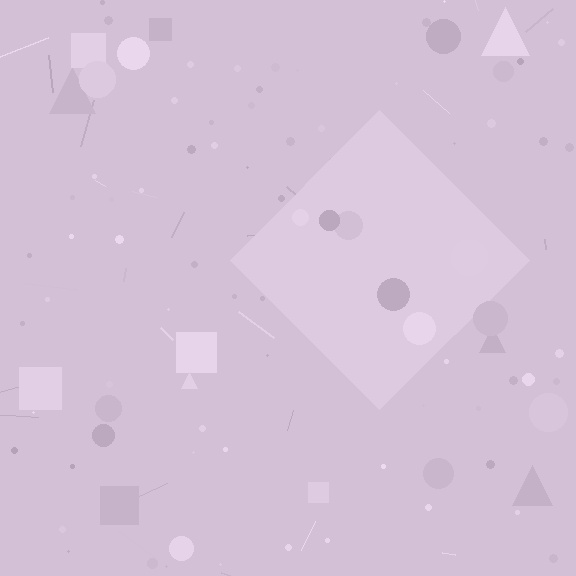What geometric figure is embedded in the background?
A diamond is embedded in the background.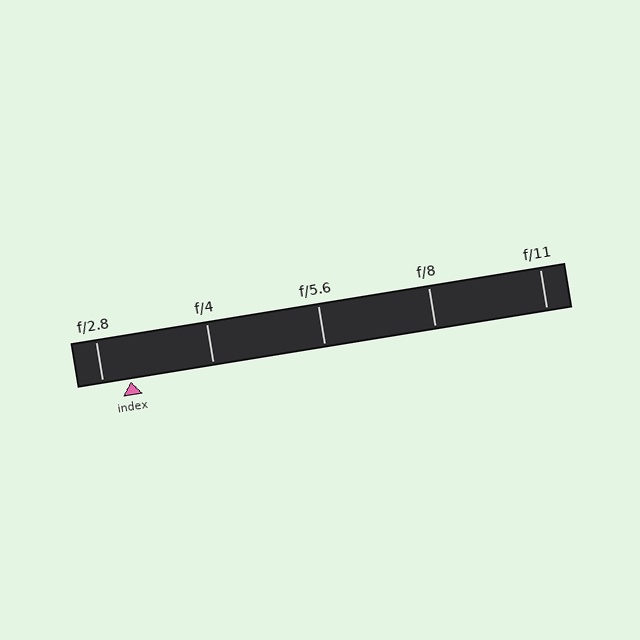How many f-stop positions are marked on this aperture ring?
There are 5 f-stop positions marked.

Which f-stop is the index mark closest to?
The index mark is closest to f/2.8.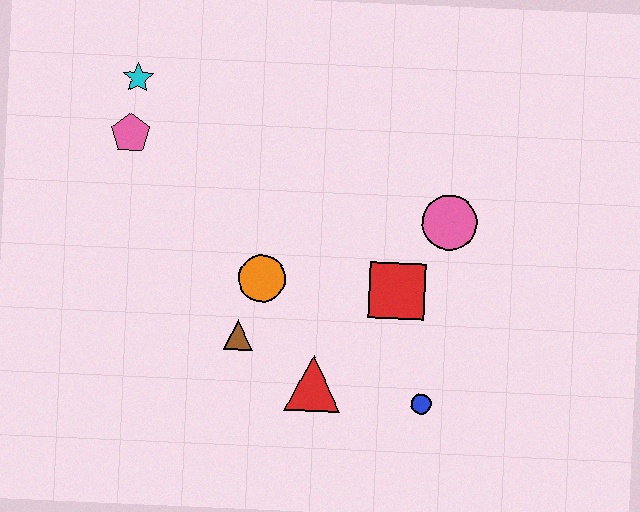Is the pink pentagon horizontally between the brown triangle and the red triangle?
No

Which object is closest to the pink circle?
The red square is closest to the pink circle.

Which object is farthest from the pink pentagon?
The blue circle is farthest from the pink pentagon.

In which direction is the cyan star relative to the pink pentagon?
The cyan star is above the pink pentagon.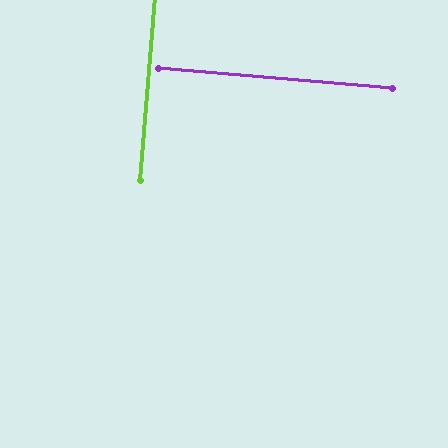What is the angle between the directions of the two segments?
Approximately 90 degrees.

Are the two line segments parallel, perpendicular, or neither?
Perpendicular — they meet at approximately 90°.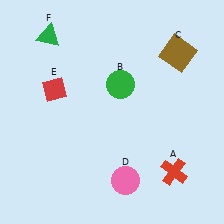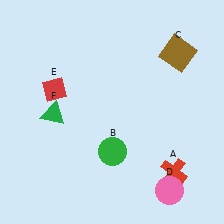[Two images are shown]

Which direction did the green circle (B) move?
The green circle (B) moved down.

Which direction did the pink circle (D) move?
The pink circle (D) moved right.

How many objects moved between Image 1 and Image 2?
3 objects moved between the two images.